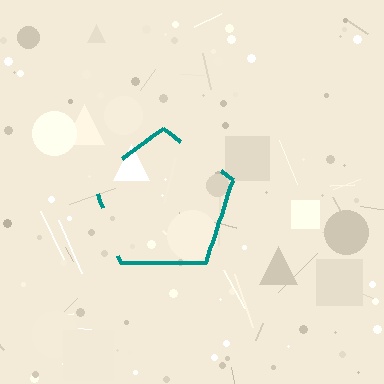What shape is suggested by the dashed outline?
The dashed outline suggests a pentagon.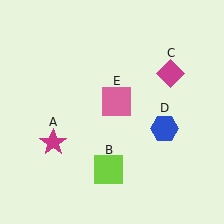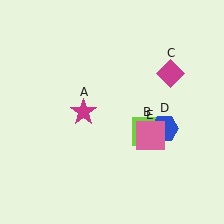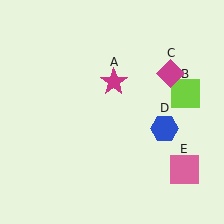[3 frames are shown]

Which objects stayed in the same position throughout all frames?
Magenta diamond (object C) and blue hexagon (object D) remained stationary.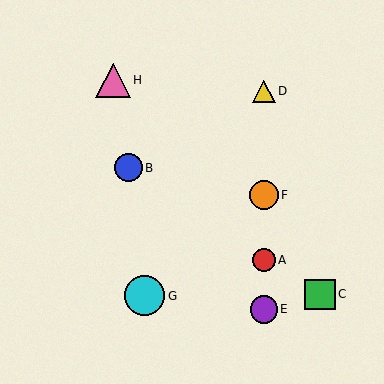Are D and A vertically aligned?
Yes, both are at x≈264.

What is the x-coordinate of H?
Object H is at x≈113.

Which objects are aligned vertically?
Objects A, D, E, F are aligned vertically.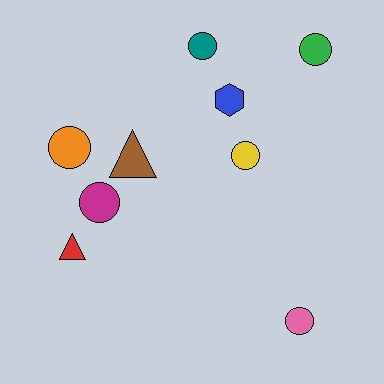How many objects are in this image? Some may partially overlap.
There are 9 objects.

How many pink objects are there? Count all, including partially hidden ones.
There is 1 pink object.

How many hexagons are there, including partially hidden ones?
There is 1 hexagon.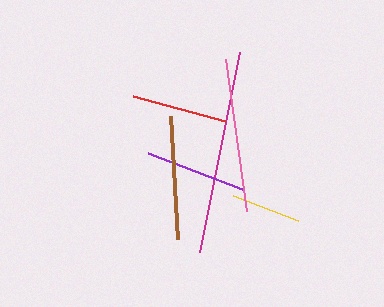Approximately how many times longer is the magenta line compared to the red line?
The magenta line is approximately 2.1 times the length of the red line.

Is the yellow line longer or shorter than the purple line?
The purple line is longer than the yellow line.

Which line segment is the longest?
The magenta line is the longest at approximately 204 pixels.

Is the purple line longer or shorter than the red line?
The purple line is longer than the red line.